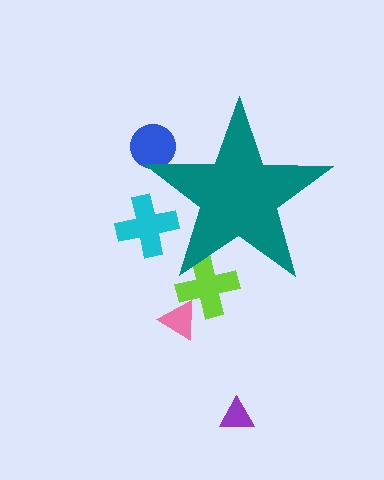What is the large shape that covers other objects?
A teal star.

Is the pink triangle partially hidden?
No, the pink triangle is fully visible.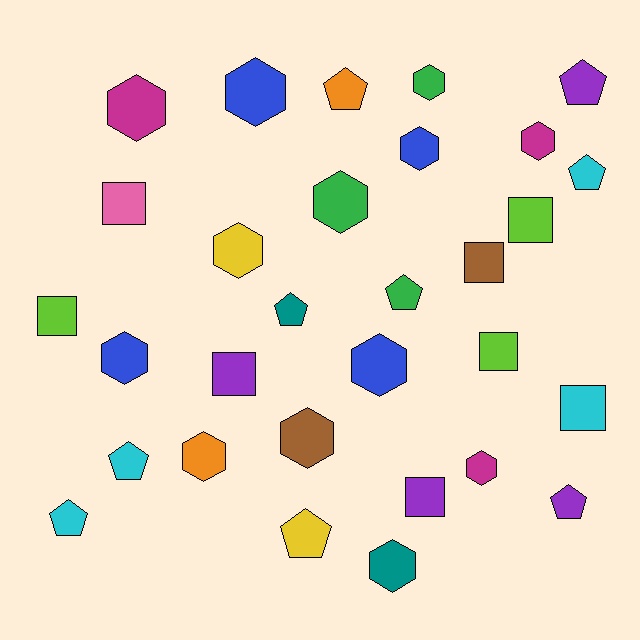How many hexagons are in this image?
There are 13 hexagons.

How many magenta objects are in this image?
There are 3 magenta objects.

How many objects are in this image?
There are 30 objects.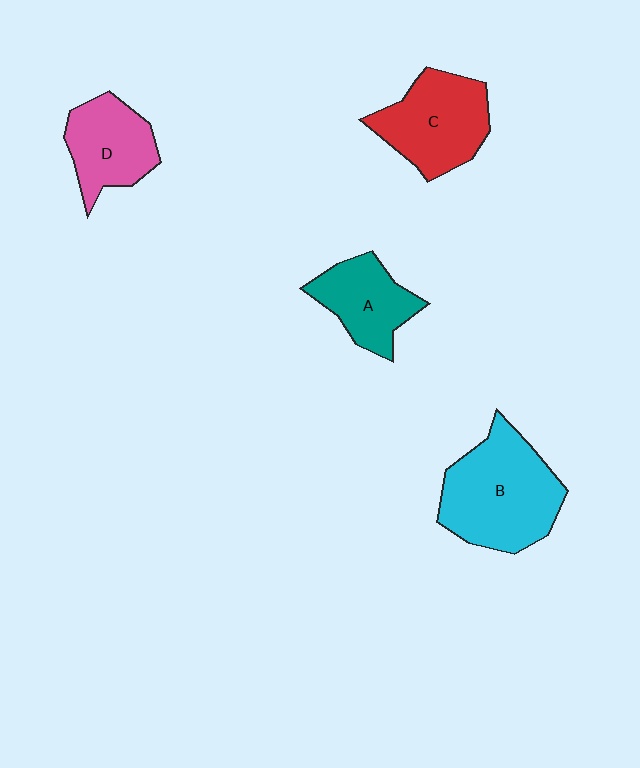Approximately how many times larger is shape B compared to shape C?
Approximately 1.3 times.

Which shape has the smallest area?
Shape A (teal).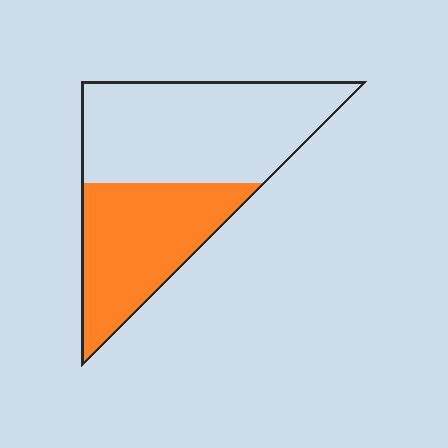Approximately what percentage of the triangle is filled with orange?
Approximately 40%.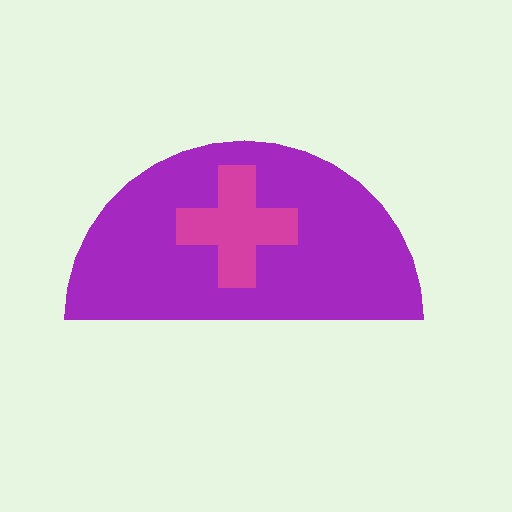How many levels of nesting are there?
2.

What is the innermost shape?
The magenta cross.